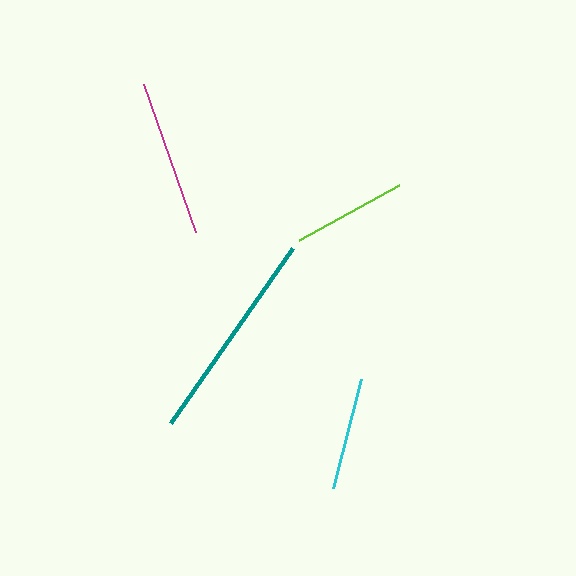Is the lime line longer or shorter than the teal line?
The teal line is longer than the lime line.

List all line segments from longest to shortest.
From longest to shortest: teal, magenta, lime, cyan.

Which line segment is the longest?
The teal line is the longest at approximately 214 pixels.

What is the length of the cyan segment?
The cyan segment is approximately 113 pixels long.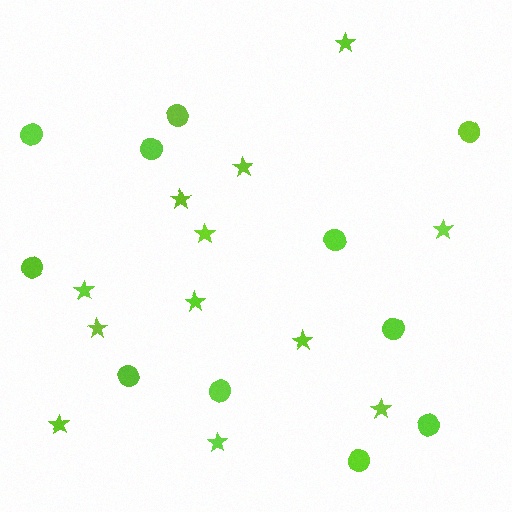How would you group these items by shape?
There are 2 groups: one group of circles (11) and one group of stars (12).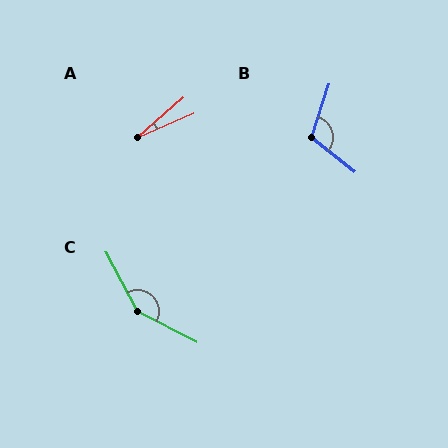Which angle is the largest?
C, at approximately 145 degrees.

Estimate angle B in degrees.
Approximately 110 degrees.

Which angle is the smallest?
A, at approximately 18 degrees.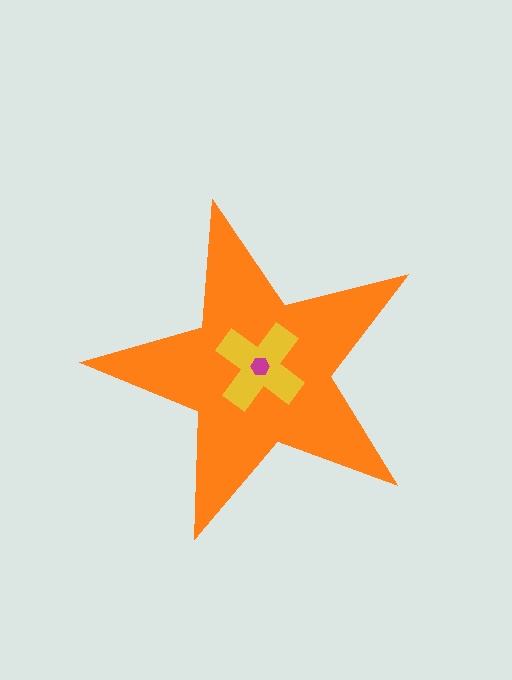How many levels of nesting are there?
3.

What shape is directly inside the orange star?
The yellow cross.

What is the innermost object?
The magenta hexagon.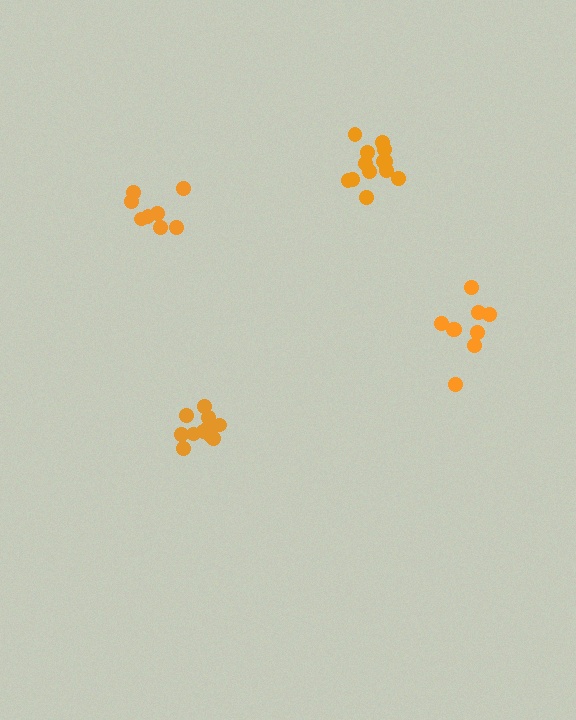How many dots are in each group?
Group 1: 8 dots, Group 2: 11 dots, Group 3: 9 dots, Group 4: 13 dots (41 total).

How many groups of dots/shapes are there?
There are 4 groups.